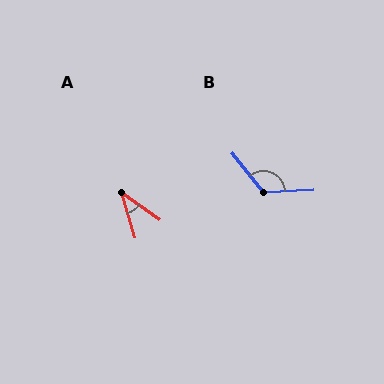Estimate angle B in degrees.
Approximately 126 degrees.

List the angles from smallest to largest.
A (39°), B (126°).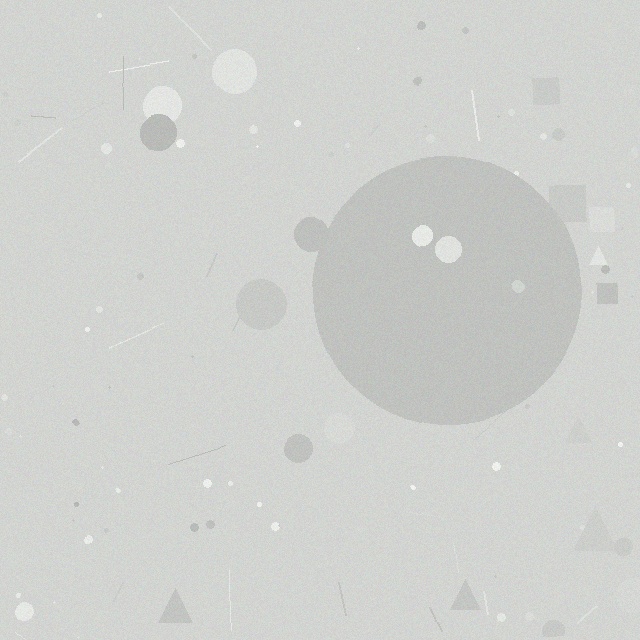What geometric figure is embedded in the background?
A circle is embedded in the background.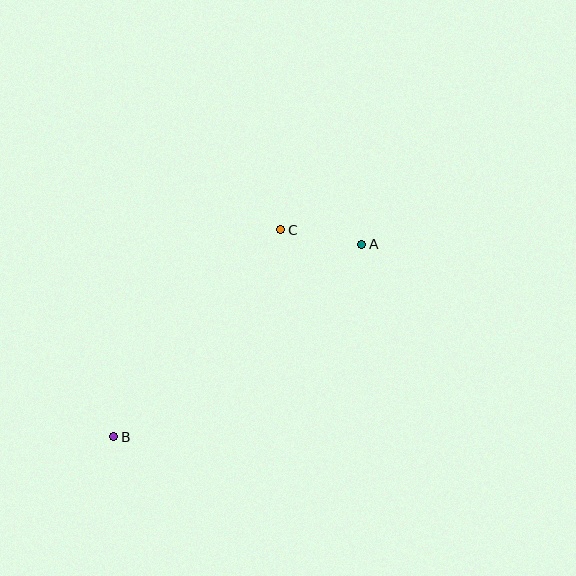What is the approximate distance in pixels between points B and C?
The distance between B and C is approximately 266 pixels.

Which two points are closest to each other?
Points A and C are closest to each other.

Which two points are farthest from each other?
Points A and B are farthest from each other.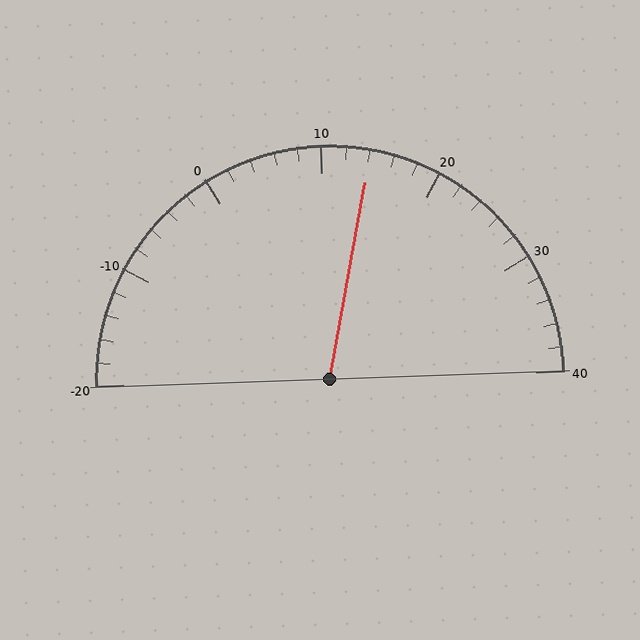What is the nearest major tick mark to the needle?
The nearest major tick mark is 10.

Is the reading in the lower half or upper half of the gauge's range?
The reading is in the upper half of the range (-20 to 40).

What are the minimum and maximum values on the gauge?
The gauge ranges from -20 to 40.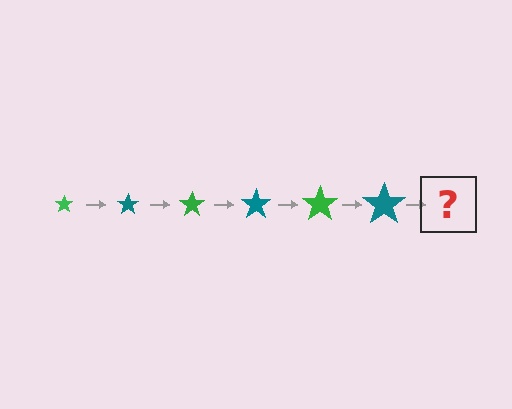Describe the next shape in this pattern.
It should be a green star, larger than the previous one.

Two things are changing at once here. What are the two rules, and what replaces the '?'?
The two rules are that the star grows larger each step and the color cycles through green and teal. The '?' should be a green star, larger than the previous one.